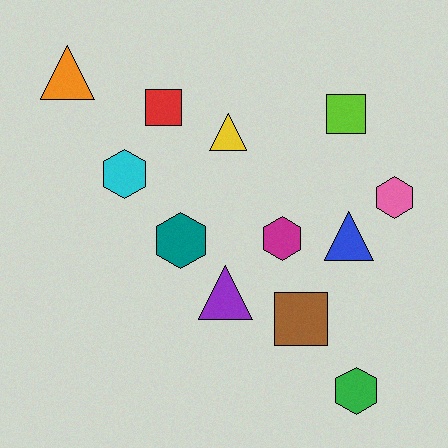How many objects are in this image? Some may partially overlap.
There are 12 objects.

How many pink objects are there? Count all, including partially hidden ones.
There is 1 pink object.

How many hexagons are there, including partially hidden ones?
There are 5 hexagons.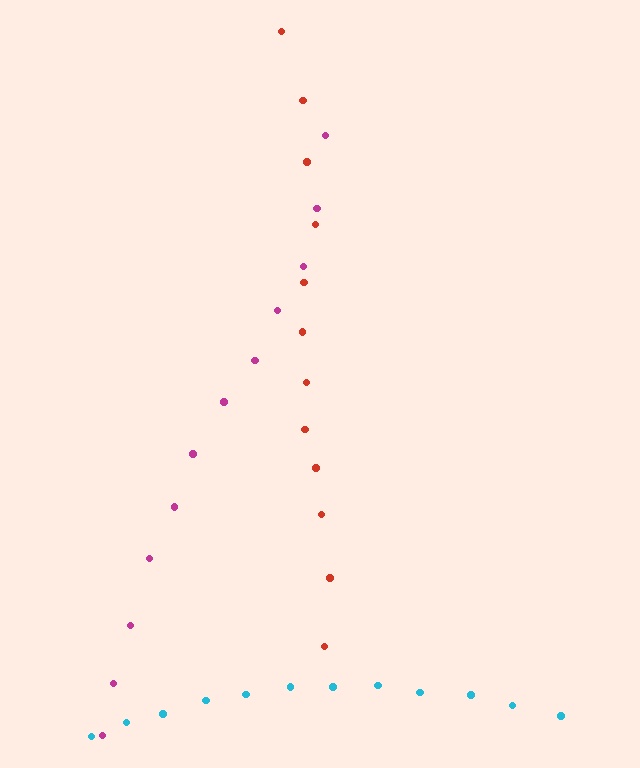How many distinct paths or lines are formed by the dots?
There are 3 distinct paths.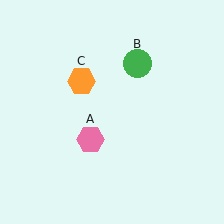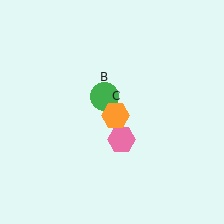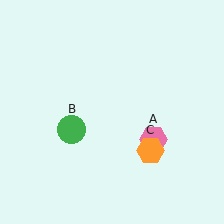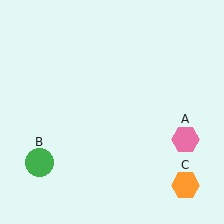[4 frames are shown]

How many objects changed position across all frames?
3 objects changed position: pink hexagon (object A), green circle (object B), orange hexagon (object C).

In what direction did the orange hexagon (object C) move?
The orange hexagon (object C) moved down and to the right.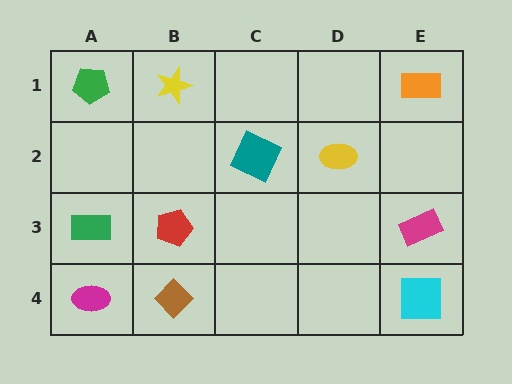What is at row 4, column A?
A magenta ellipse.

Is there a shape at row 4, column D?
No, that cell is empty.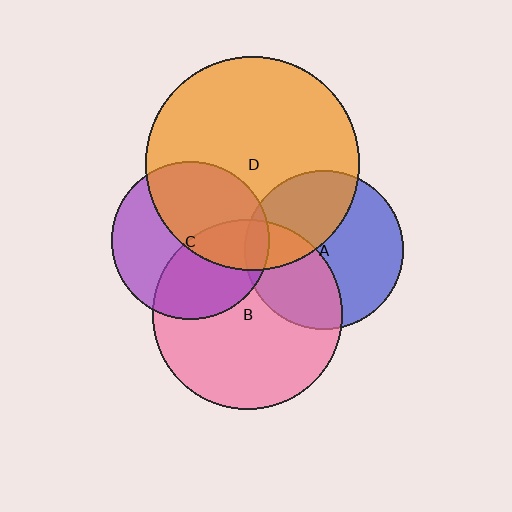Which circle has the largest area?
Circle D (orange).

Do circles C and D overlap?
Yes.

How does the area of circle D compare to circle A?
Approximately 1.8 times.